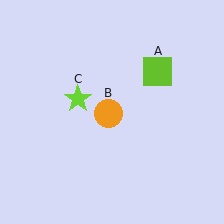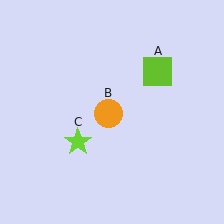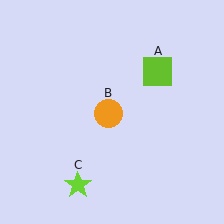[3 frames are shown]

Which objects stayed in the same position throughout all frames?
Lime square (object A) and orange circle (object B) remained stationary.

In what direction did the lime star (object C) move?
The lime star (object C) moved down.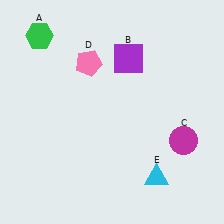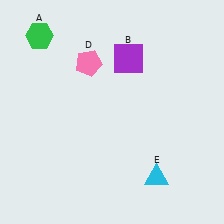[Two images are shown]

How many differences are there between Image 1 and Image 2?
There is 1 difference between the two images.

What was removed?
The magenta circle (C) was removed in Image 2.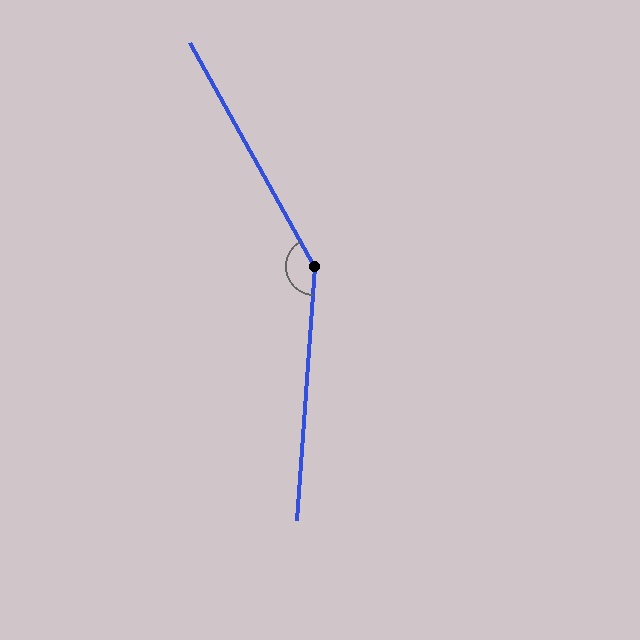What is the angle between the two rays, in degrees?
Approximately 147 degrees.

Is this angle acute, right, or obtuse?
It is obtuse.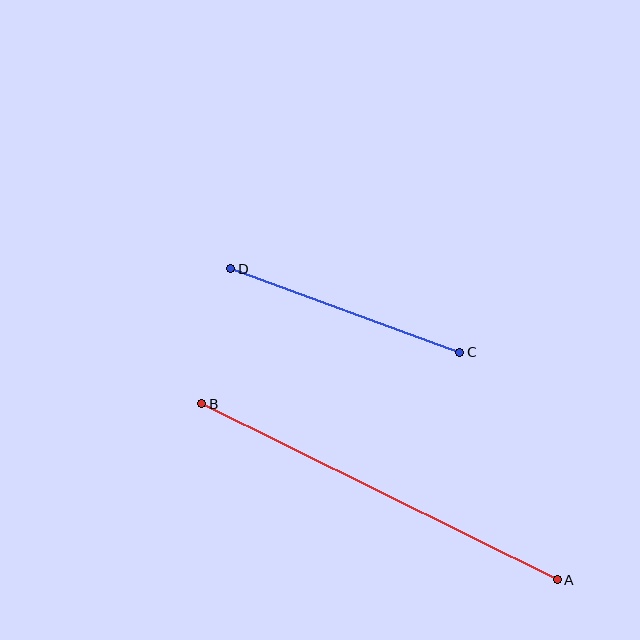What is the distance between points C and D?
The distance is approximately 244 pixels.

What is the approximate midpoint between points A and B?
The midpoint is at approximately (379, 492) pixels.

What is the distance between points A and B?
The distance is approximately 397 pixels.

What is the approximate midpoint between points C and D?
The midpoint is at approximately (345, 311) pixels.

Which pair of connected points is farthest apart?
Points A and B are farthest apart.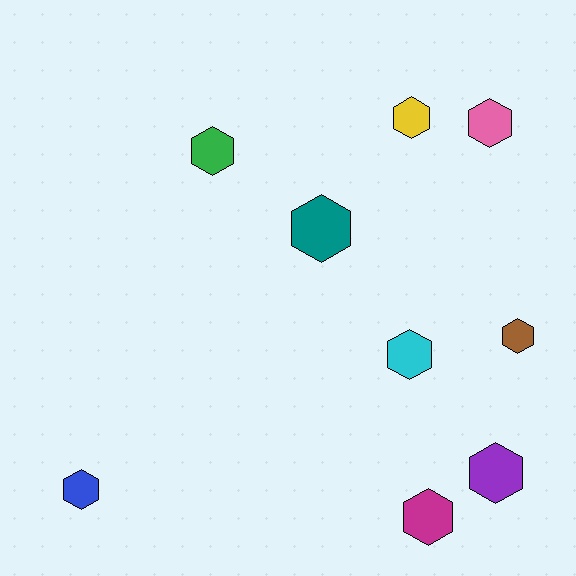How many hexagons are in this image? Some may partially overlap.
There are 9 hexagons.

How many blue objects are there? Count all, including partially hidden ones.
There is 1 blue object.